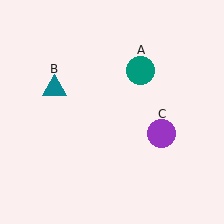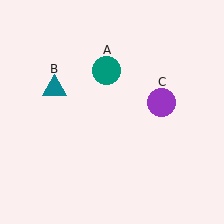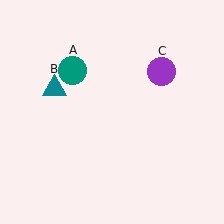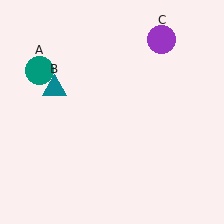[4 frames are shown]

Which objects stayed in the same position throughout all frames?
Teal triangle (object B) remained stationary.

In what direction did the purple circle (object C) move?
The purple circle (object C) moved up.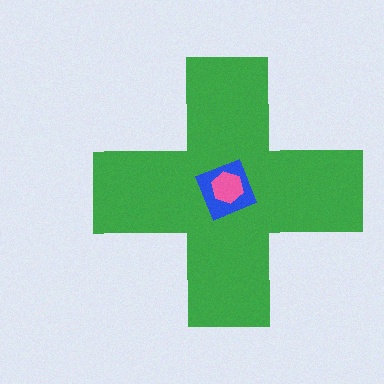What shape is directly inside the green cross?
The blue square.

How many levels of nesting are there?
3.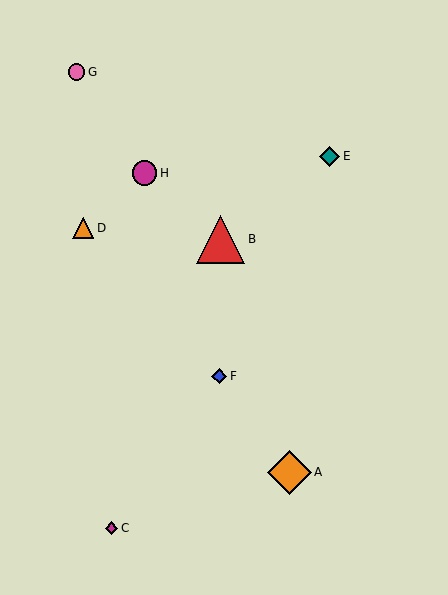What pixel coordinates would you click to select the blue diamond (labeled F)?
Click at (219, 376) to select the blue diamond F.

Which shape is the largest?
The red triangle (labeled B) is the largest.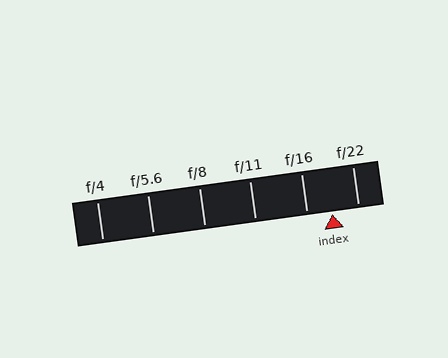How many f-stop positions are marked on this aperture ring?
There are 6 f-stop positions marked.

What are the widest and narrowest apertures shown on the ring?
The widest aperture shown is f/4 and the narrowest is f/22.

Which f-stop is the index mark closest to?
The index mark is closest to f/16.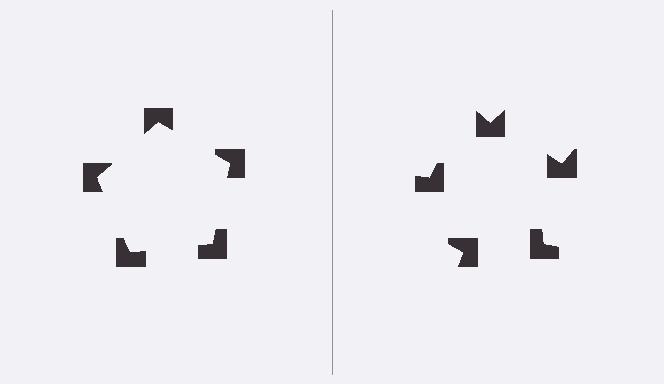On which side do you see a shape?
An illusory pentagon appears on the left side. On the right side the wedge cuts are rotated, so no coherent shape forms.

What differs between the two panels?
The notched squares are positioned identically on both sides; only the wedge orientations differ. On the left they align to a pentagon; on the right they are misaligned.